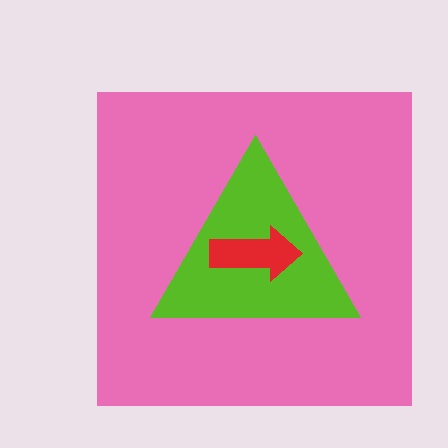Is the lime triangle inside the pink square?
Yes.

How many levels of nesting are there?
3.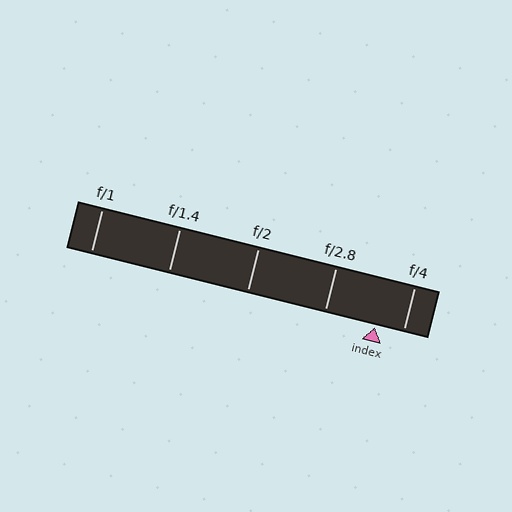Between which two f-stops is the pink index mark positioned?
The index mark is between f/2.8 and f/4.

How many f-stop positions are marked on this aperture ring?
There are 5 f-stop positions marked.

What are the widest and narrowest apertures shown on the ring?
The widest aperture shown is f/1 and the narrowest is f/4.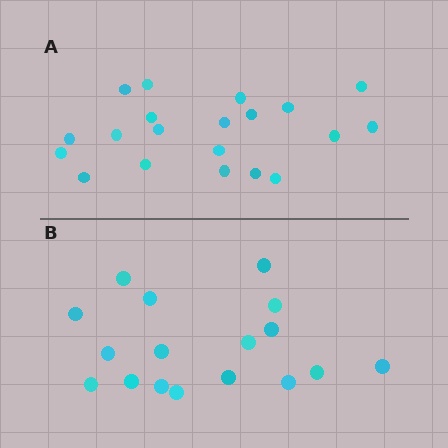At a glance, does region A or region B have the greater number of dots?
Region A (the top region) has more dots.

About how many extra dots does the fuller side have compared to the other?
Region A has just a few more — roughly 2 or 3 more dots than region B.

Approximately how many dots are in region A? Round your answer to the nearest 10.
About 20 dots.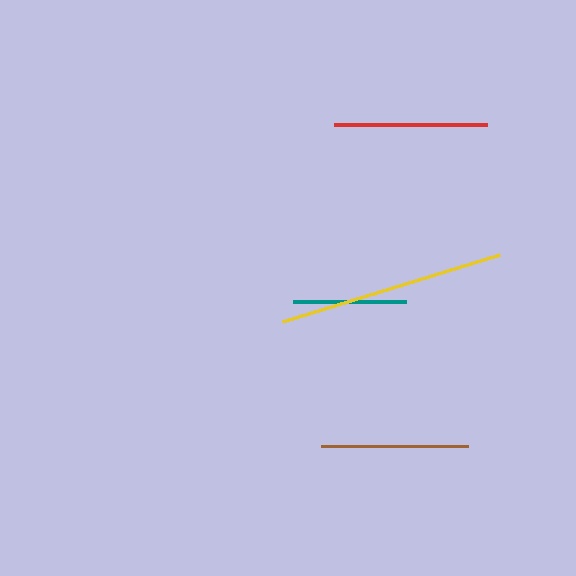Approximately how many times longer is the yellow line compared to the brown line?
The yellow line is approximately 1.5 times the length of the brown line.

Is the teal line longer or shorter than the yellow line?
The yellow line is longer than the teal line.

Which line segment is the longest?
The yellow line is the longest at approximately 227 pixels.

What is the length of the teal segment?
The teal segment is approximately 113 pixels long.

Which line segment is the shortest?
The teal line is the shortest at approximately 113 pixels.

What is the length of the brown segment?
The brown segment is approximately 148 pixels long.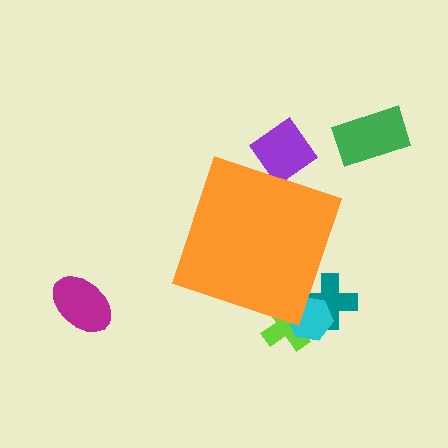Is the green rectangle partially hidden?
No, the green rectangle is fully visible.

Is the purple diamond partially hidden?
Yes, the purple diamond is partially hidden behind the orange diamond.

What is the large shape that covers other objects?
An orange diamond.